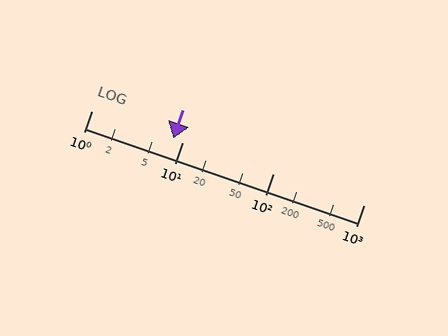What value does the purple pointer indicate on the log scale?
The pointer indicates approximately 8.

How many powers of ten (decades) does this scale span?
The scale spans 3 decades, from 1 to 1000.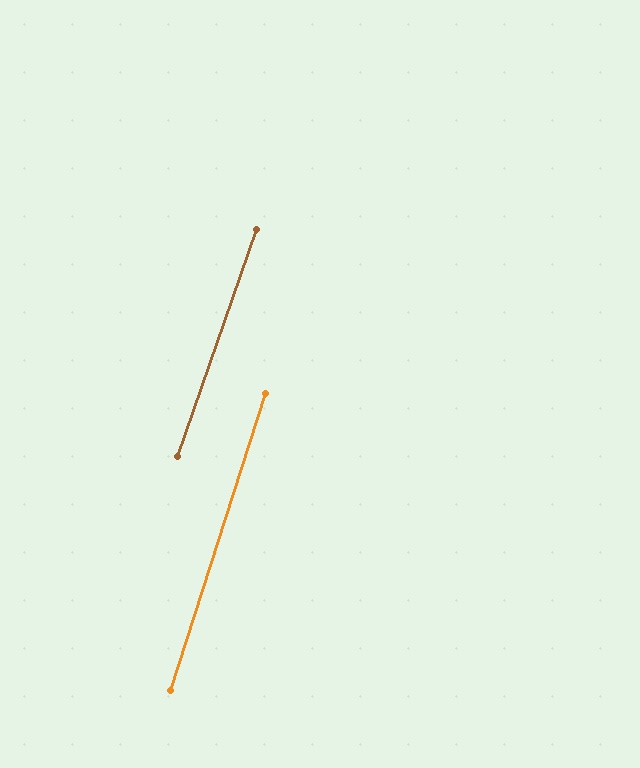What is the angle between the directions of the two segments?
Approximately 1 degree.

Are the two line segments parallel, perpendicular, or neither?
Parallel — their directions differ by only 1.3°.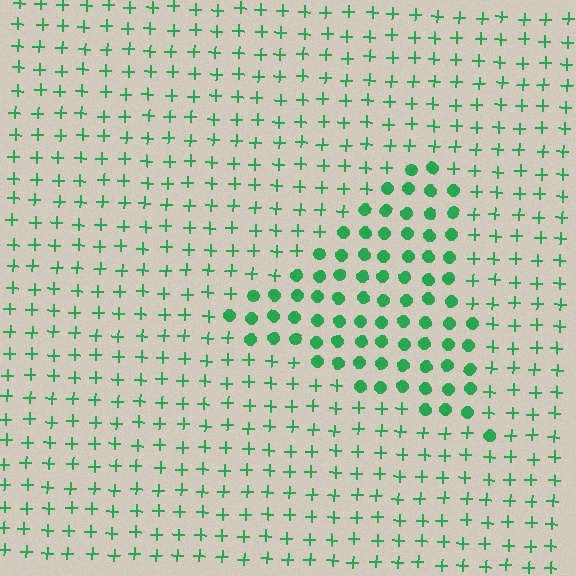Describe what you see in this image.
The image is filled with small green elements arranged in a uniform grid. A triangle-shaped region contains circles, while the surrounding area contains plus signs. The boundary is defined purely by the change in element shape.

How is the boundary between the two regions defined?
The boundary is defined by a change in element shape: circles inside vs. plus signs outside. All elements share the same color and spacing.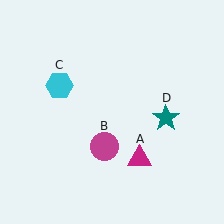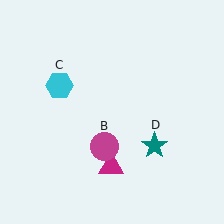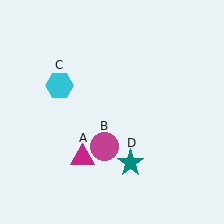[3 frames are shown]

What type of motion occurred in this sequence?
The magenta triangle (object A), teal star (object D) rotated clockwise around the center of the scene.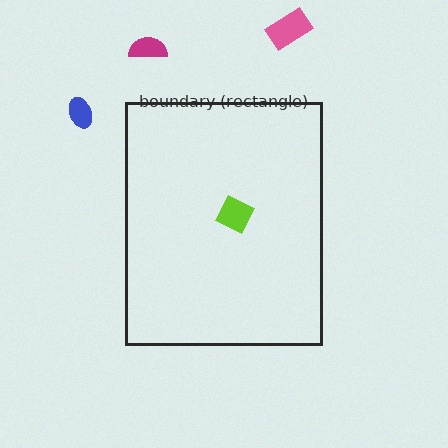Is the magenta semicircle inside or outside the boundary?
Outside.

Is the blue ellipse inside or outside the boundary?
Outside.